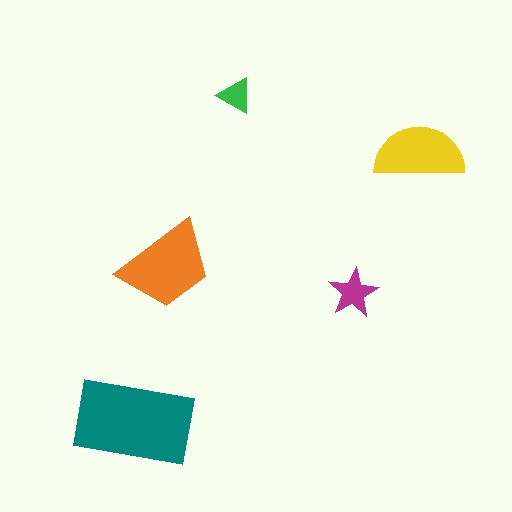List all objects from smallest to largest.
The green triangle, the magenta star, the yellow semicircle, the orange trapezoid, the teal rectangle.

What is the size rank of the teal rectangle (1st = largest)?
1st.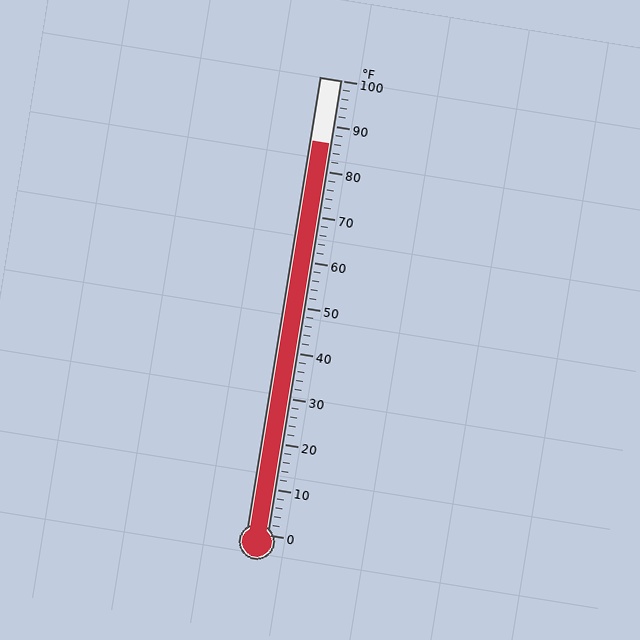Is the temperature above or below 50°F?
The temperature is above 50°F.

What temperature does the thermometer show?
The thermometer shows approximately 86°F.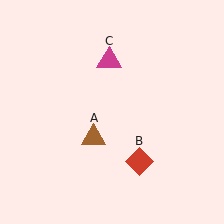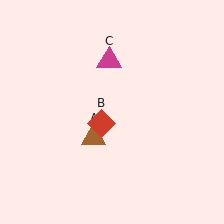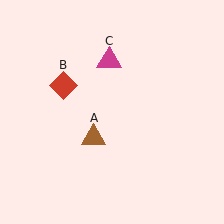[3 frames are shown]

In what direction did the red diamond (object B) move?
The red diamond (object B) moved up and to the left.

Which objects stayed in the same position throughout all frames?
Brown triangle (object A) and magenta triangle (object C) remained stationary.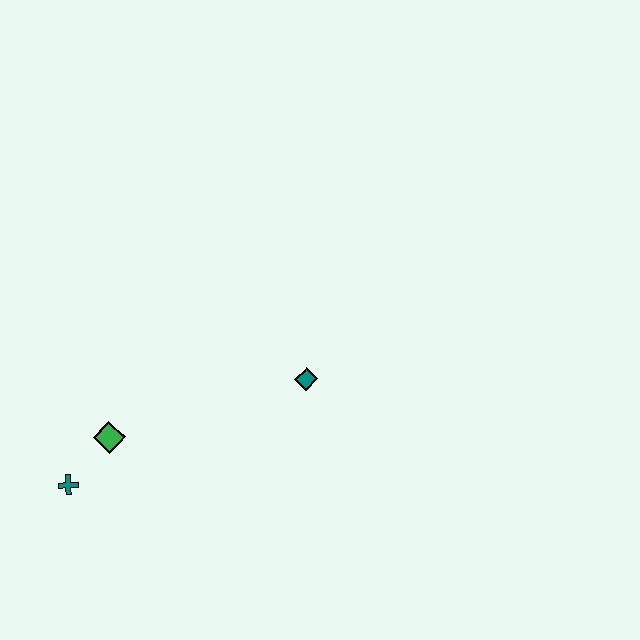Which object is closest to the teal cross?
The green diamond is closest to the teal cross.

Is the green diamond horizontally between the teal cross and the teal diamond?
Yes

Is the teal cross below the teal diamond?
Yes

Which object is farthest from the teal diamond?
The teal cross is farthest from the teal diamond.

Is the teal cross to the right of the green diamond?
No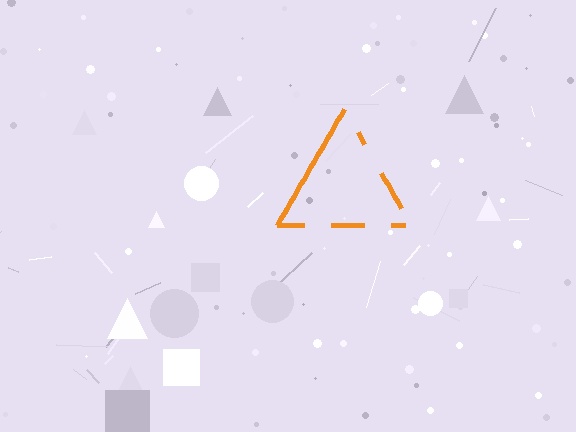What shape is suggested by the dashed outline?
The dashed outline suggests a triangle.